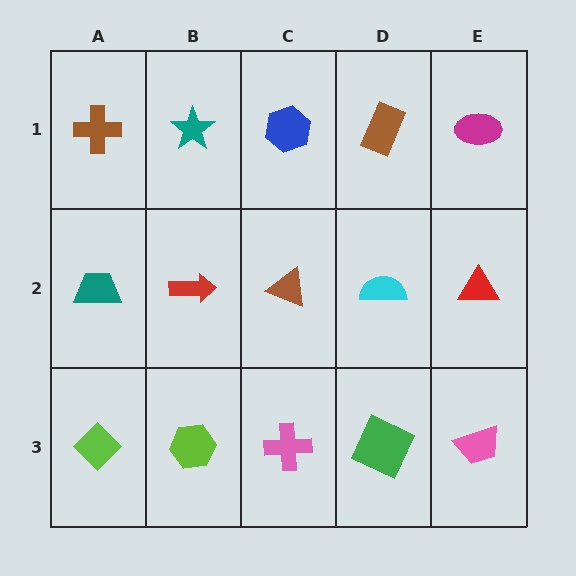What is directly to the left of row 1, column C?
A teal star.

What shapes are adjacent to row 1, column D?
A cyan semicircle (row 2, column D), a blue hexagon (row 1, column C), a magenta ellipse (row 1, column E).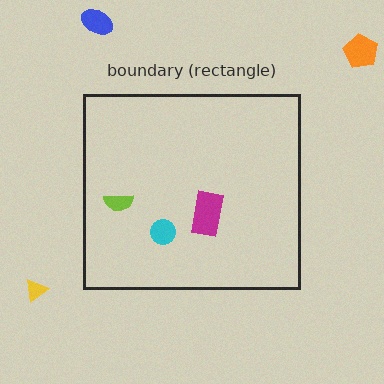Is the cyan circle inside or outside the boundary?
Inside.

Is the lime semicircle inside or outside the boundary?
Inside.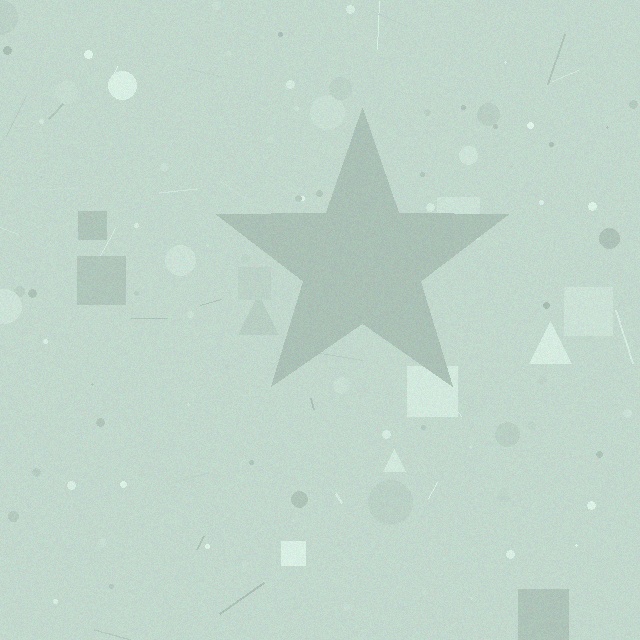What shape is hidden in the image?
A star is hidden in the image.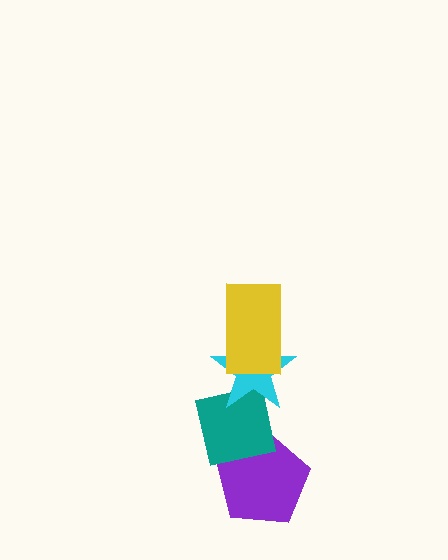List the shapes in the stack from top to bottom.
From top to bottom: the yellow rectangle, the cyan star, the teal square, the purple pentagon.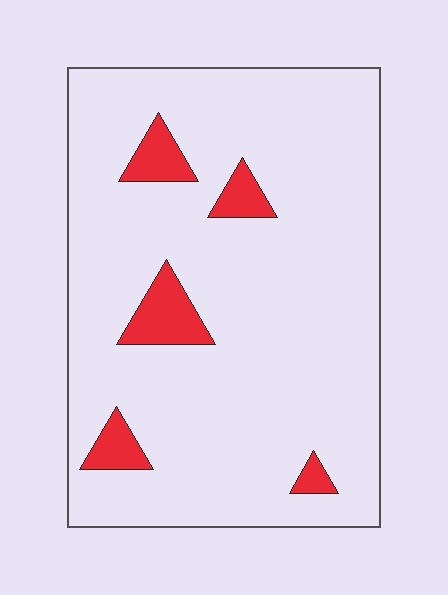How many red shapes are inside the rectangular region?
5.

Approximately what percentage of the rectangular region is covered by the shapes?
Approximately 10%.